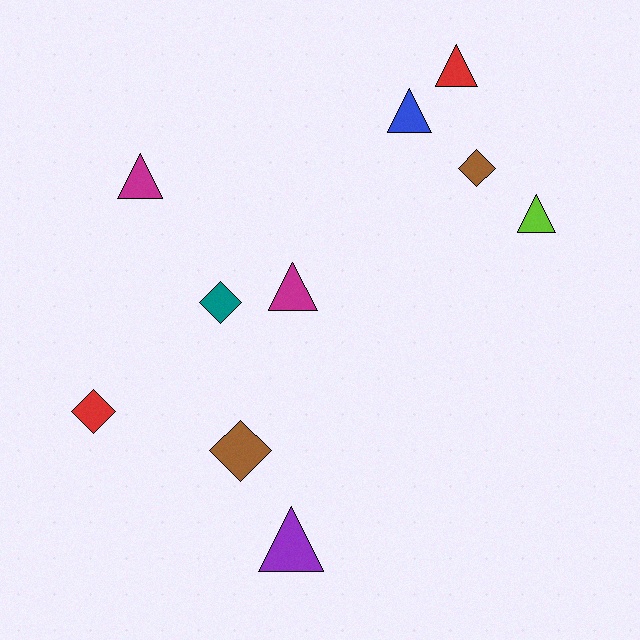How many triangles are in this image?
There are 6 triangles.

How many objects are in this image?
There are 10 objects.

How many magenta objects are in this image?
There are 2 magenta objects.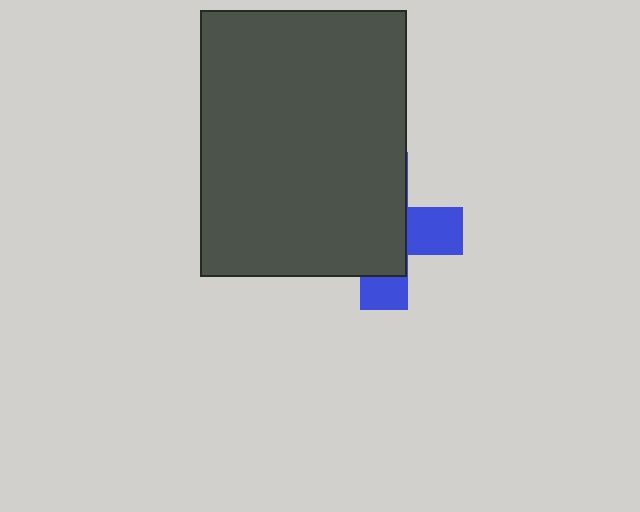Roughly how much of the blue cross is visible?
A small part of it is visible (roughly 33%).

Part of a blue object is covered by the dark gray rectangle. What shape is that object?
It is a cross.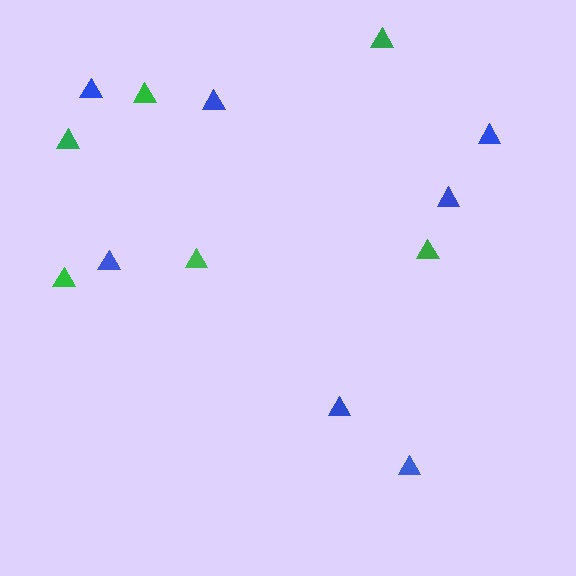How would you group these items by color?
There are 2 groups: one group of blue triangles (7) and one group of green triangles (6).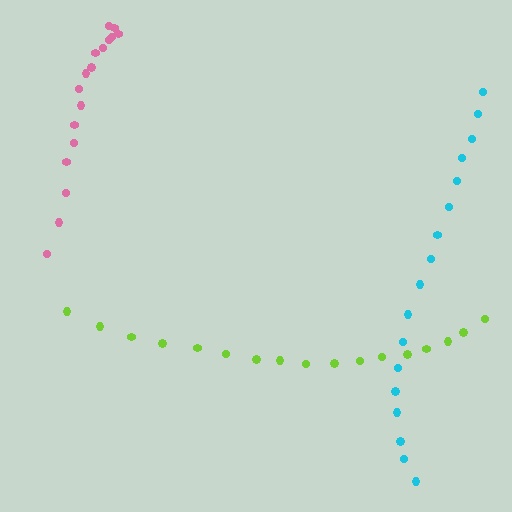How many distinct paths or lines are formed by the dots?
There are 3 distinct paths.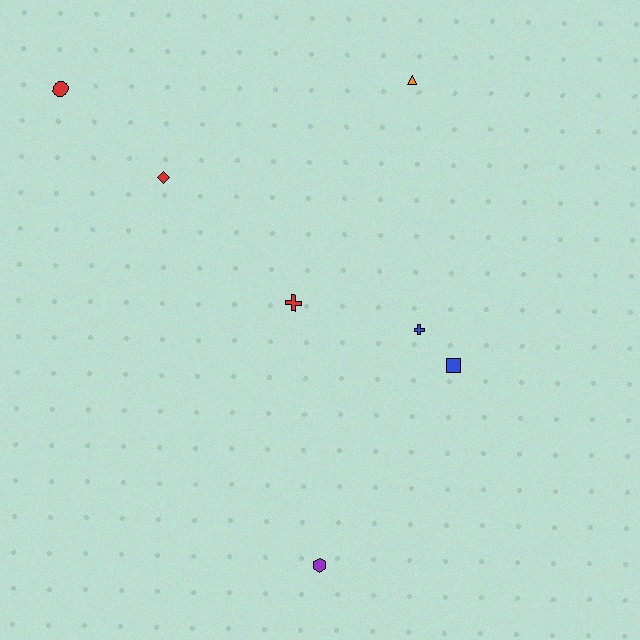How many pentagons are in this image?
There are no pentagons.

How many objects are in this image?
There are 7 objects.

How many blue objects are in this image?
There are 2 blue objects.